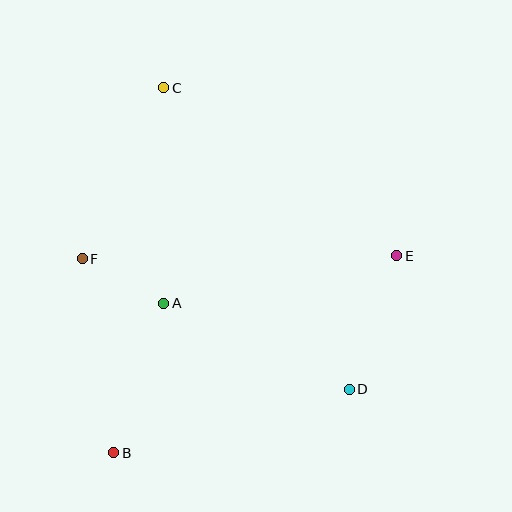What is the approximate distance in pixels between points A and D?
The distance between A and D is approximately 204 pixels.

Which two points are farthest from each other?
Points B and C are farthest from each other.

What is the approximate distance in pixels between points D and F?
The distance between D and F is approximately 297 pixels.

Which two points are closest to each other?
Points A and F are closest to each other.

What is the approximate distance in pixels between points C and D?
The distance between C and D is approximately 354 pixels.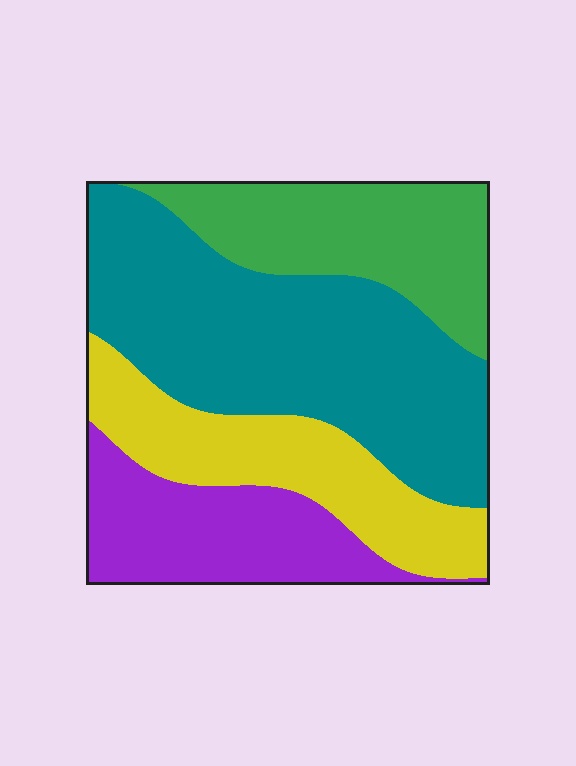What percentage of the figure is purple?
Purple takes up less than a quarter of the figure.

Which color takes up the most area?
Teal, at roughly 40%.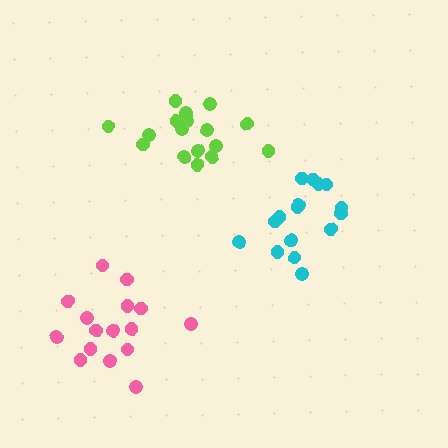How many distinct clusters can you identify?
There are 3 distinct clusters.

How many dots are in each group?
Group 1: 16 dots, Group 2: 16 dots, Group 3: 18 dots (50 total).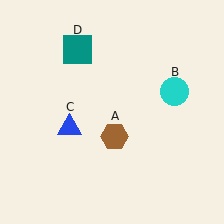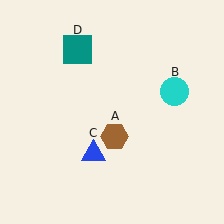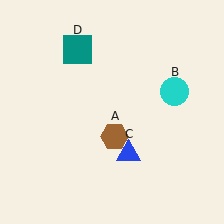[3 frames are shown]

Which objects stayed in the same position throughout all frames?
Brown hexagon (object A) and cyan circle (object B) and teal square (object D) remained stationary.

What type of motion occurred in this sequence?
The blue triangle (object C) rotated counterclockwise around the center of the scene.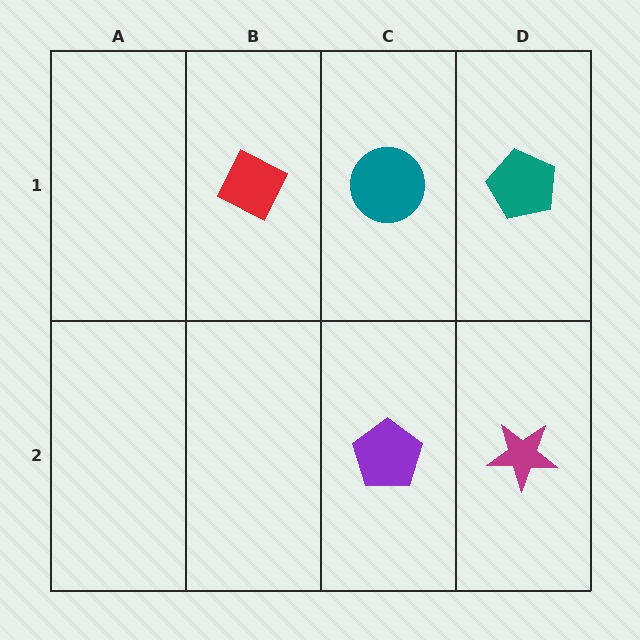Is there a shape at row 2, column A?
No, that cell is empty.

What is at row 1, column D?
A teal pentagon.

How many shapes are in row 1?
3 shapes.